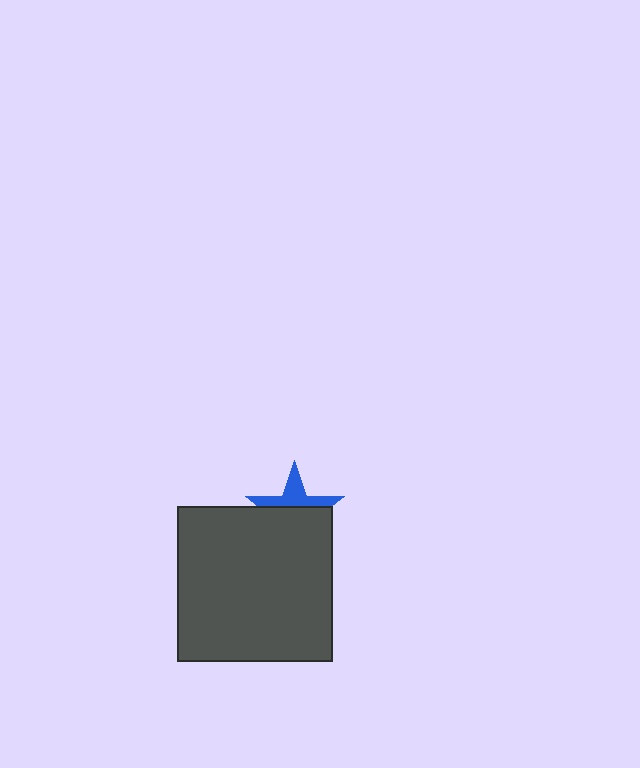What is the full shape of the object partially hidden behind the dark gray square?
The partially hidden object is a blue star.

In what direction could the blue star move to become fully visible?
The blue star could move up. That would shift it out from behind the dark gray square entirely.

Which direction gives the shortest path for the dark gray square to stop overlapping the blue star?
Moving down gives the shortest separation.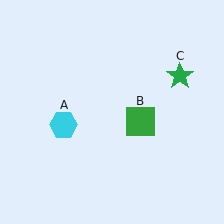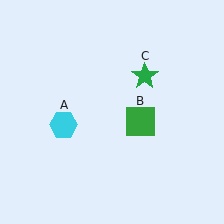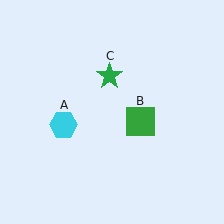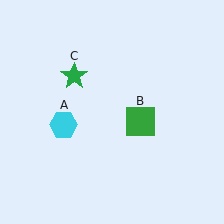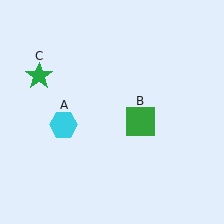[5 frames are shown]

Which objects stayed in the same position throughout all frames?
Cyan hexagon (object A) and green square (object B) remained stationary.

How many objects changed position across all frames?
1 object changed position: green star (object C).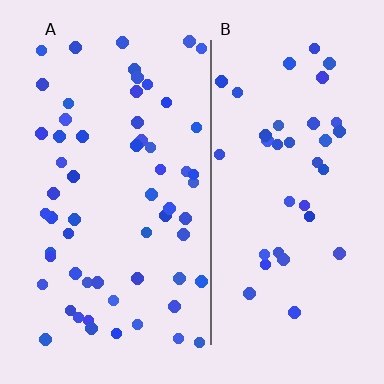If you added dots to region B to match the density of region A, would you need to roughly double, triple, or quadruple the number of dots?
Approximately double.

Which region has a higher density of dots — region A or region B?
A (the left).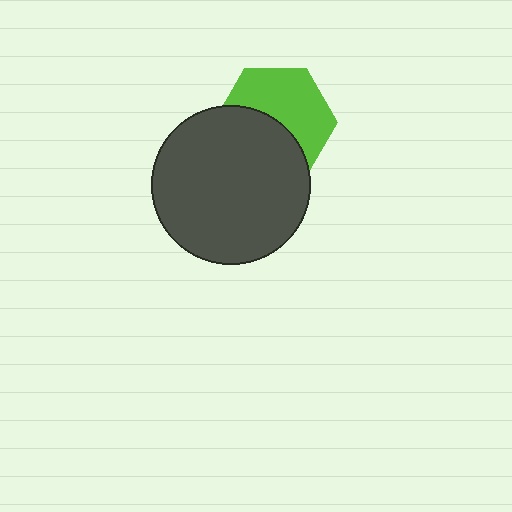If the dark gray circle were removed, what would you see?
You would see the complete lime hexagon.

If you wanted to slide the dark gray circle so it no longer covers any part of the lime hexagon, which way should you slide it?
Slide it down — that is the most direct way to separate the two shapes.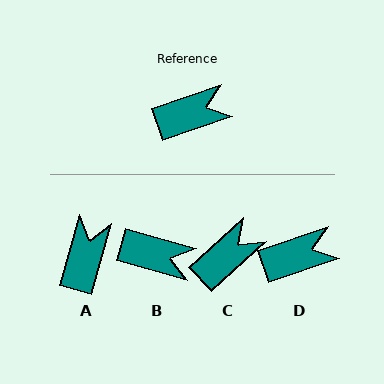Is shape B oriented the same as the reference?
No, it is off by about 35 degrees.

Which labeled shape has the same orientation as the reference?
D.